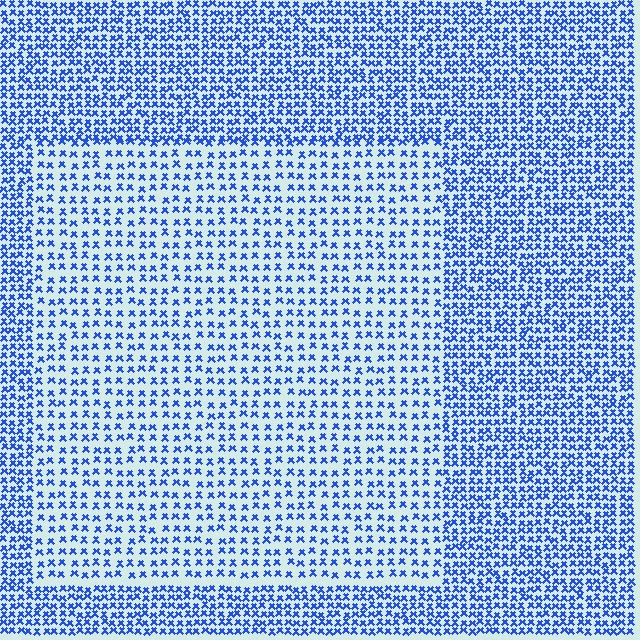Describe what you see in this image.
The image contains small blue elements arranged at two different densities. A rectangle-shaped region is visible where the elements are less densely packed than the surrounding area.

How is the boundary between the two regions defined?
The boundary is defined by a change in element density (approximately 1.9x ratio). All elements are the same color, size, and shape.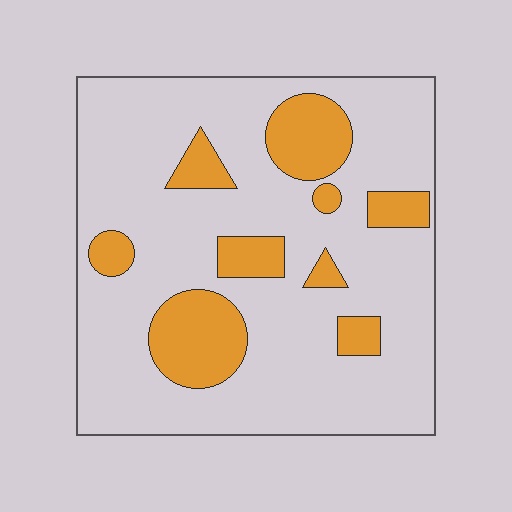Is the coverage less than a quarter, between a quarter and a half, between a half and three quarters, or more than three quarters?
Less than a quarter.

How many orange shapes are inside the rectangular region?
9.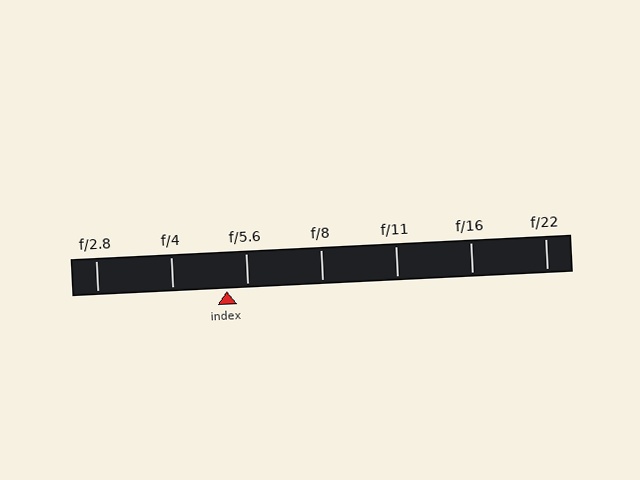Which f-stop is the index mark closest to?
The index mark is closest to f/5.6.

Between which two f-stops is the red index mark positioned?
The index mark is between f/4 and f/5.6.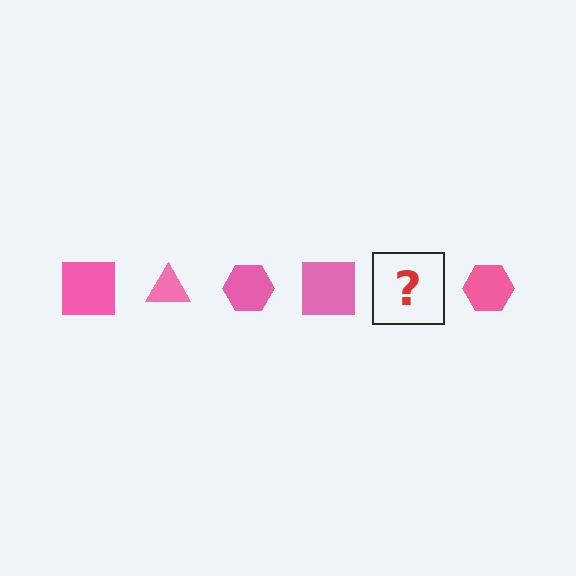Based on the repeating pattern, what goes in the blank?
The blank should be a pink triangle.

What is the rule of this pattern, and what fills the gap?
The rule is that the pattern cycles through square, triangle, hexagon shapes in pink. The gap should be filled with a pink triangle.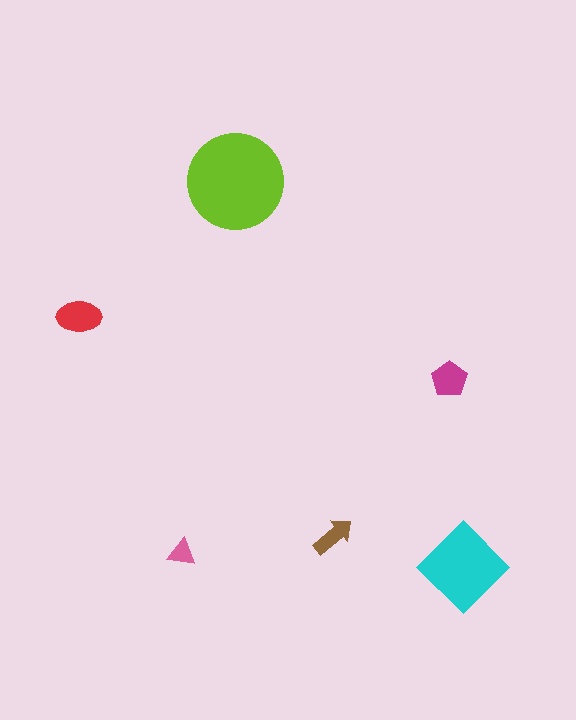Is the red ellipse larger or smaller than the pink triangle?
Larger.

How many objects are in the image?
There are 6 objects in the image.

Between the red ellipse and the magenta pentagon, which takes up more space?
The red ellipse.